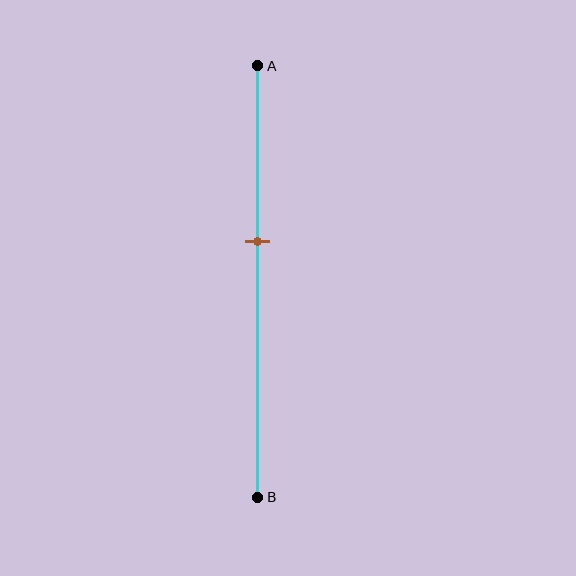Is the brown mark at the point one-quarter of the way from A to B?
No, the mark is at about 40% from A, not at the 25% one-quarter point.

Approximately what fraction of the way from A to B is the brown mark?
The brown mark is approximately 40% of the way from A to B.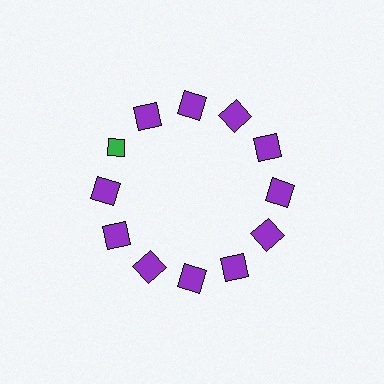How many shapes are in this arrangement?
There are 12 shapes arranged in a ring pattern.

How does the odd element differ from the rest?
It differs in both color (green instead of purple) and shape (diamond instead of square).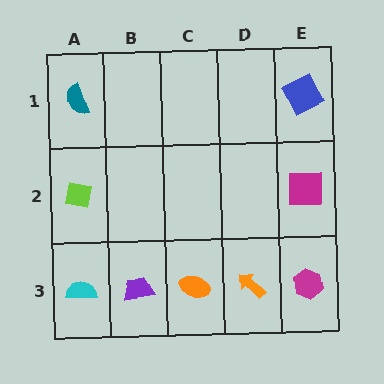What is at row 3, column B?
A purple trapezoid.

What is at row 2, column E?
A magenta square.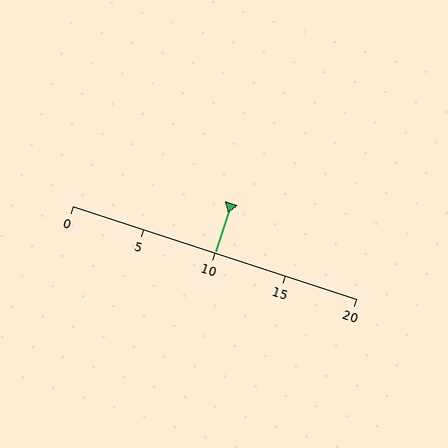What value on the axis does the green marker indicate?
The marker indicates approximately 10.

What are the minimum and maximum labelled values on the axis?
The axis runs from 0 to 20.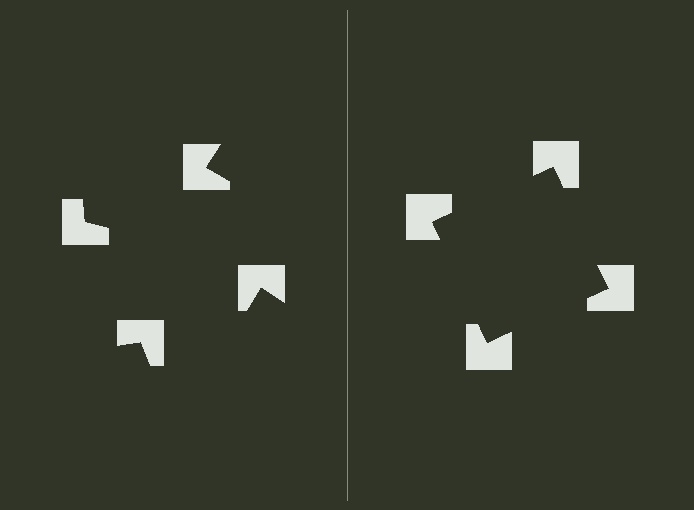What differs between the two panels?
The notched squares are positioned identically on both sides; only the wedge orientations differ. On the right they align to a square; on the left they are misaligned.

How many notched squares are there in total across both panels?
8 — 4 on each side.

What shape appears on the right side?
An illusory square.